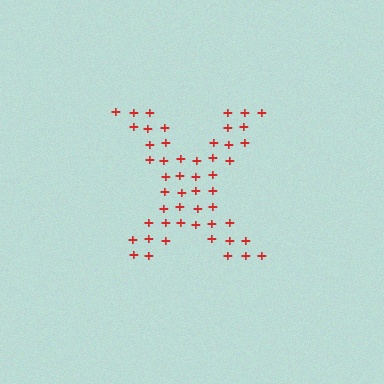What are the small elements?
The small elements are plus signs.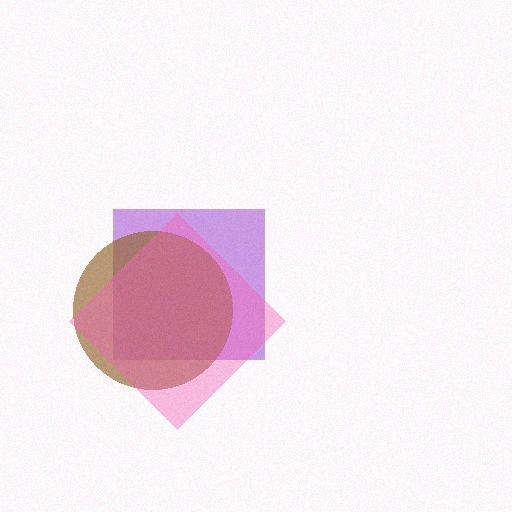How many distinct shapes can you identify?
There are 3 distinct shapes: a purple square, a brown circle, a pink diamond.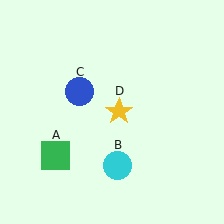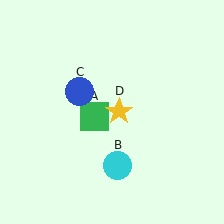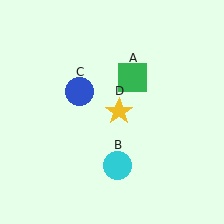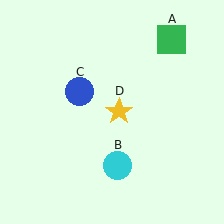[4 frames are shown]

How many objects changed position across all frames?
1 object changed position: green square (object A).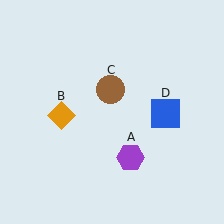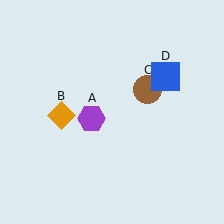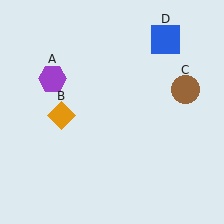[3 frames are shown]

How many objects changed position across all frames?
3 objects changed position: purple hexagon (object A), brown circle (object C), blue square (object D).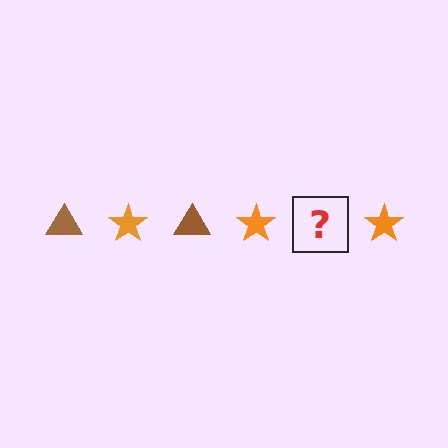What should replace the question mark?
The question mark should be replaced with a brown triangle.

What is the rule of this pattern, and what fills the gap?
The rule is that the pattern alternates between brown triangle and orange star. The gap should be filled with a brown triangle.